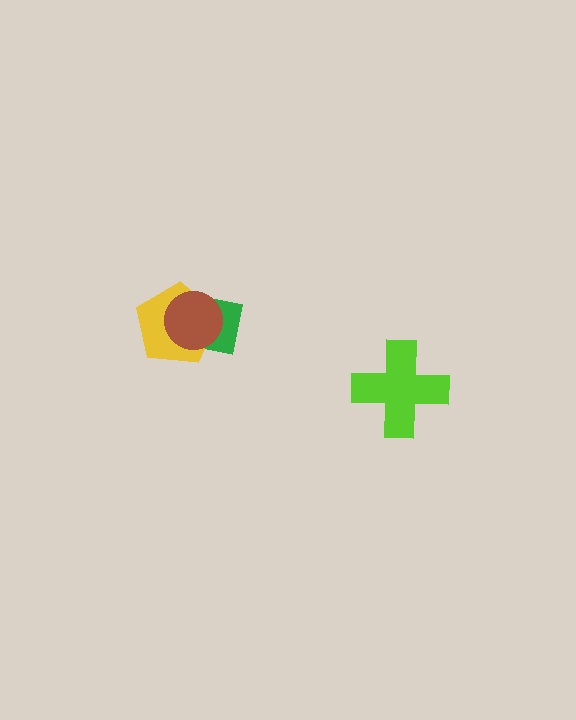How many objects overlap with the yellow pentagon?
2 objects overlap with the yellow pentagon.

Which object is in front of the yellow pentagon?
The brown circle is in front of the yellow pentagon.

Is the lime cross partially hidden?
No, no other shape covers it.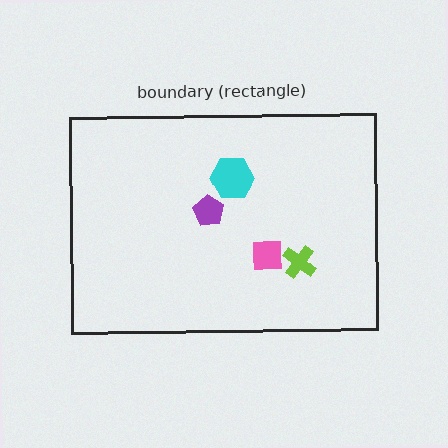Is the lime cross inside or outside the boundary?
Inside.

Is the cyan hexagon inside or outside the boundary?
Inside.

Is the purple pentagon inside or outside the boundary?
Inside.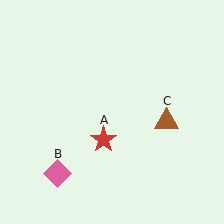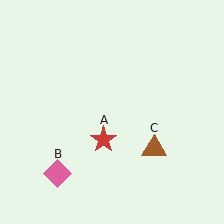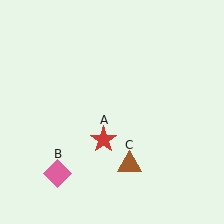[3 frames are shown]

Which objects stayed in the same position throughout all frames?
Red star (object A) and pink diamond (object B) remained stationary.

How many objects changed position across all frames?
1 object changed position: brown triangle (object C).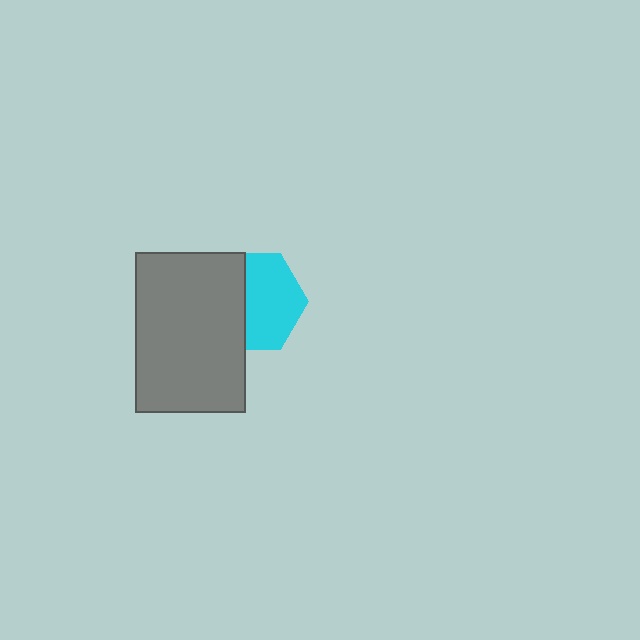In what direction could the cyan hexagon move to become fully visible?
The cyan hexagon could move right. That would shift it out from behind the gray rectangle entirely.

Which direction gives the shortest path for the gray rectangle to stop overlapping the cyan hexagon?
Moving left gives the shortest separation.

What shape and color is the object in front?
The object in front is a gray rectangle.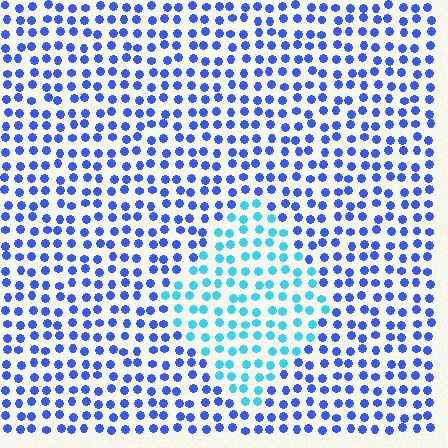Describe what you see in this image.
The image is filled with small blue elements in a uniform arrangement. A diamond-shaped region is visible where the elements are tinted to a slightly different hue, forming a subtle color boundary.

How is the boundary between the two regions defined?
The boundary is defined purely by a slight shift in hue (about 42 degrees). Spacing, size, and orientation are identical on both sides.